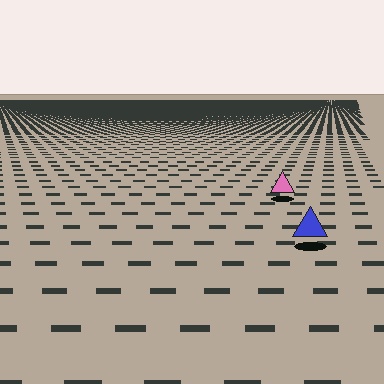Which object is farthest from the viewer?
The pink triangle is farthest from the viewer. It appears smaller and the ground texture around it is denser.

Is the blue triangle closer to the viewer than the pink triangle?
Yes. The blue triangle is closer — you can tell from the texture gradient: the ground texture is coarser near it.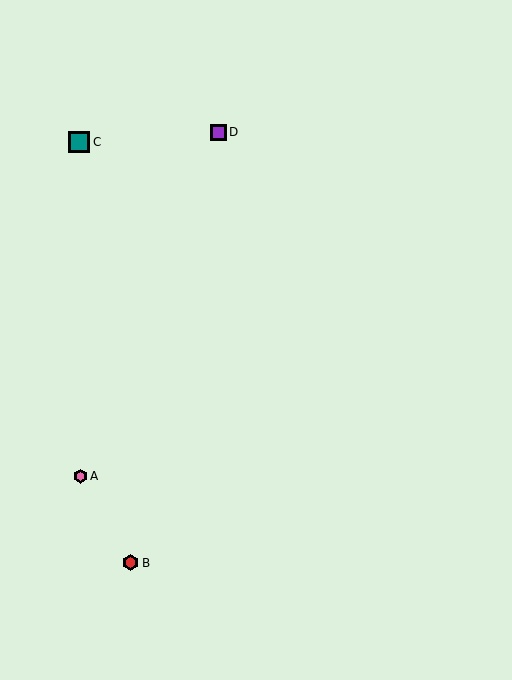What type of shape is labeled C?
Shape C is a teal square.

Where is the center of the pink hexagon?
The center of the pink hexagon is at (81, 476).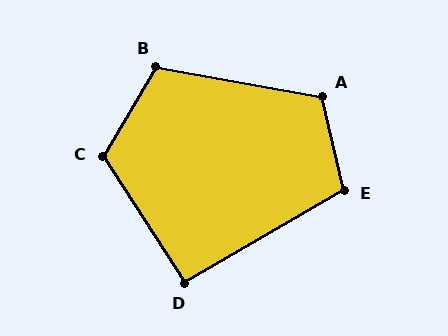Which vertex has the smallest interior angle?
D, at approximately 93 degrees.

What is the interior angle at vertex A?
Approximately 113 degrees (obtuse).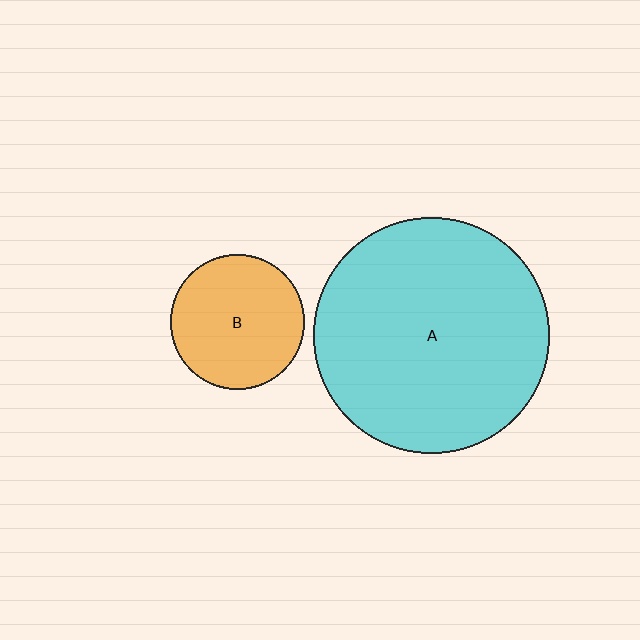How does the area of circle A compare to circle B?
Approximately 3.1 times.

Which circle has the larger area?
Circle A (cyan).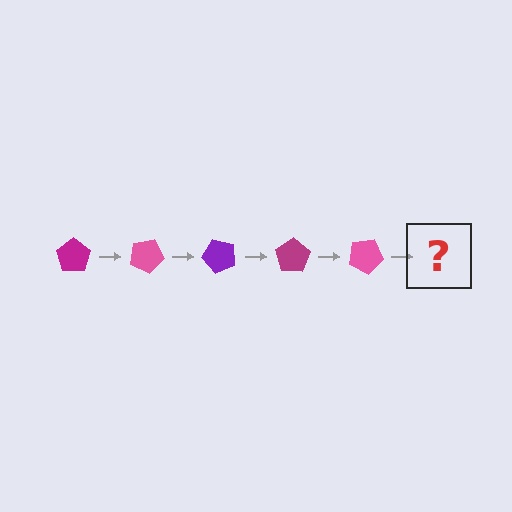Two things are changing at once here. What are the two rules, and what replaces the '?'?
The two rules are that it rotates 25 degrees each step and the color cycles through magenta, pink, and purple. The '?' should be a purple pentagon, rotated 125 degrees from the start.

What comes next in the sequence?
The next element should be a purple pentagon, rotated 125 degrees from the start.